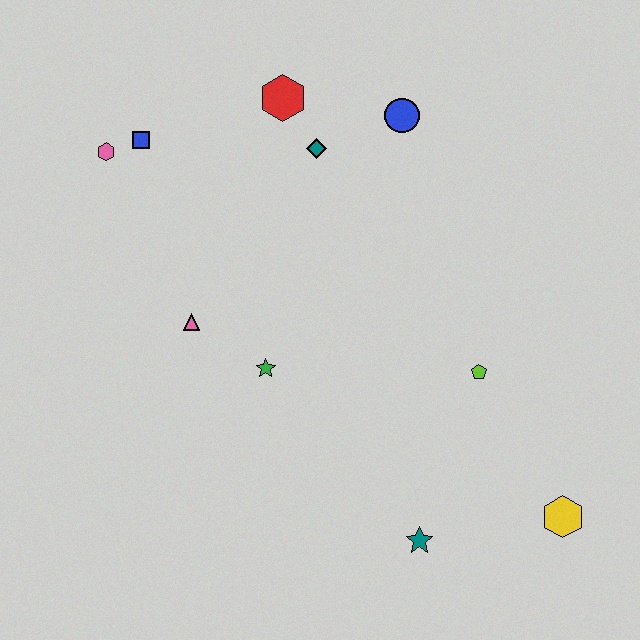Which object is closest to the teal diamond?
The red hexagon is closest to the teal diamond.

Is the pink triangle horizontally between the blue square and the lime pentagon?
Yes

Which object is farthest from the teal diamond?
The yellow hexagon is farthest from the teal diamond.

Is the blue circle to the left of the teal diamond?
No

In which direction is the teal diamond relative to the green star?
The teal diamond is above the green star.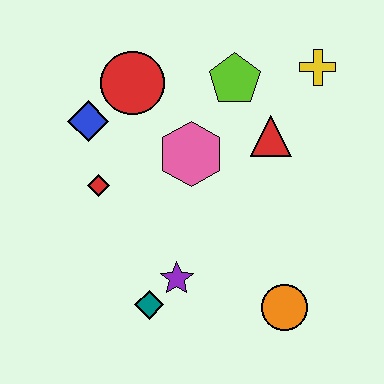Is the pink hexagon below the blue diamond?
Yes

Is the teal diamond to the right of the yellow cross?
No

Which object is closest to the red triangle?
The lime pentagon is closest to the red triangle.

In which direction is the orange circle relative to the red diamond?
The orange circle is to the right of the red diamond.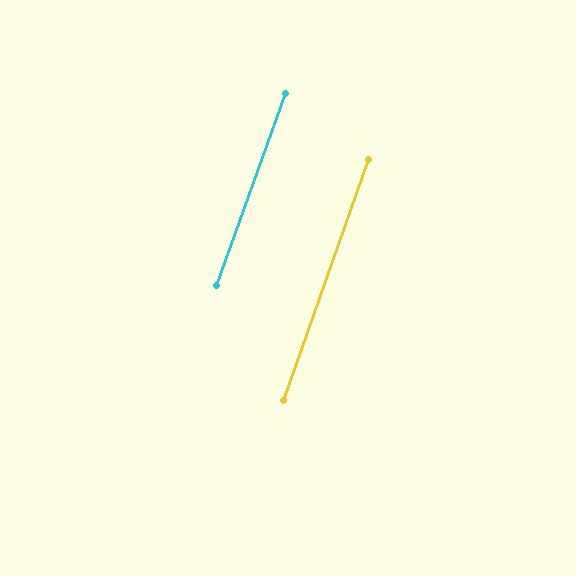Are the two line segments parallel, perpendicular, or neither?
Parallel — their directions differ by only 0.4°.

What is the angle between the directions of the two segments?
Approximately 0 degrees.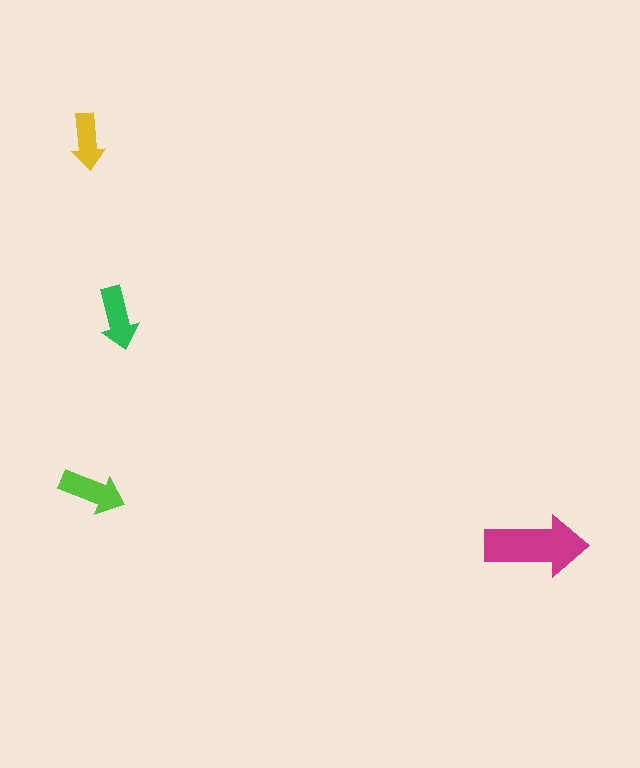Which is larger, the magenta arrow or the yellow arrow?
The magenta one.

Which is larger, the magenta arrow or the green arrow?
The magenta one.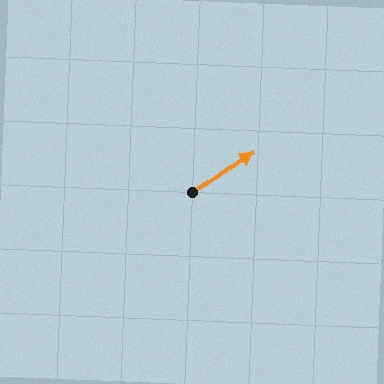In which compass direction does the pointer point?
Northeast.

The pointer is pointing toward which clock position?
Roughly 2 o'clock.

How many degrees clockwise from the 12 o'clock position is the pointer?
Approximately 55 degrees.